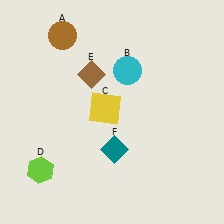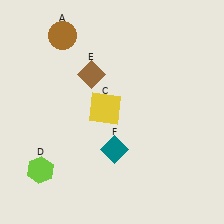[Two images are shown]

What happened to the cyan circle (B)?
The cyan circle (B) was removed in Image 2. It was in the top-right area of Image 1.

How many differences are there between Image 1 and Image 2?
There is 1 difference between the two images.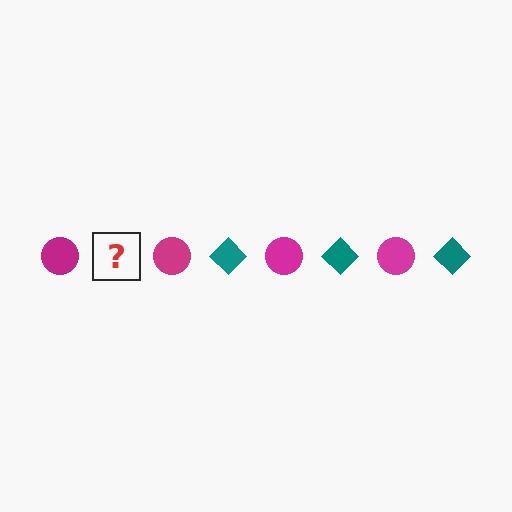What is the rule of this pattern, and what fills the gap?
The rule is that the pattern alternates between magenta circle and teal diamond. The gap should be filled with a teal diamond.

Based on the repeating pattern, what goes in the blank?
The blank should be a teal diamond.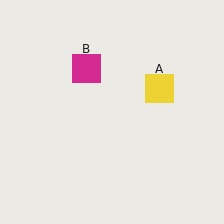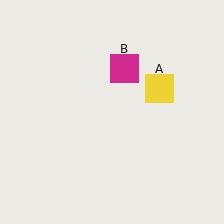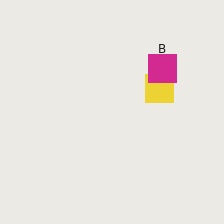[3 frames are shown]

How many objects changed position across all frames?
1 object changed position: magenta square (object B).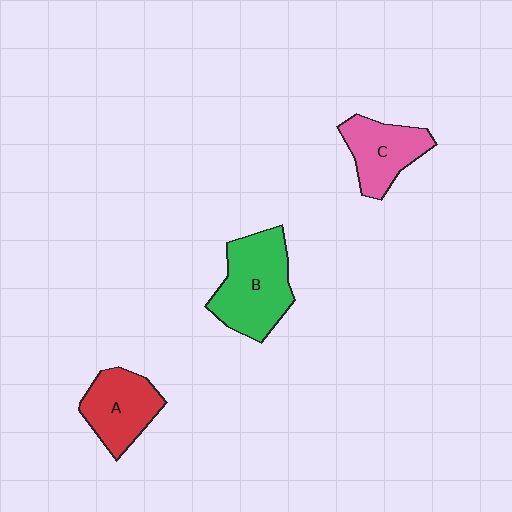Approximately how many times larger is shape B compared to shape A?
Approximately 1.4 times.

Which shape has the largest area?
Shape B (green).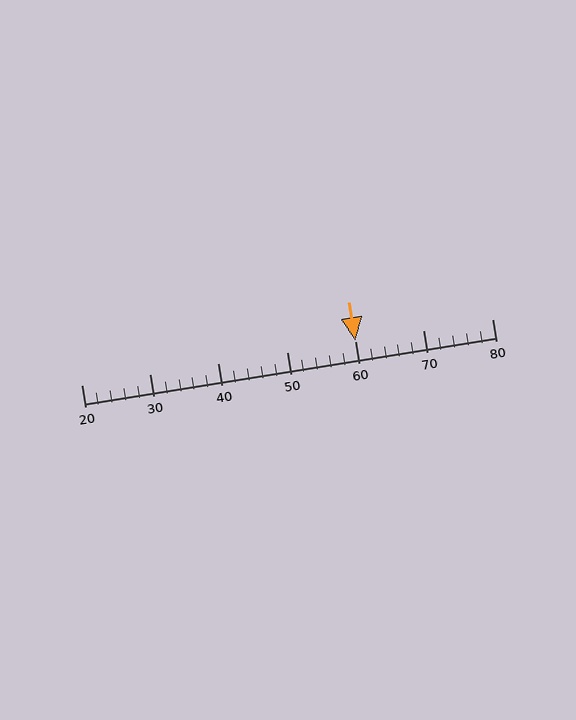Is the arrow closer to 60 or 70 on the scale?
The arrow is closer to 60.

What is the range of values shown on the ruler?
The ruler shows values from 20 to 80.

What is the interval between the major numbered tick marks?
The major tick marks are spaced 10 units apart.